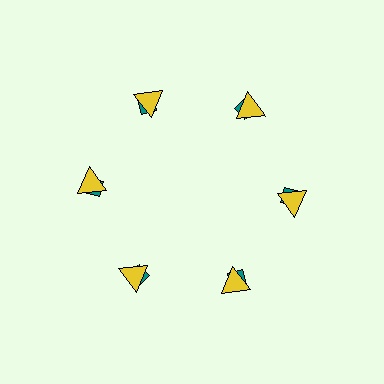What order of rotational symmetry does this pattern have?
This pattern has 6-fold rotational symmetry.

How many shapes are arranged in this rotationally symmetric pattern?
There are 12 shapes, arranged in 6 groups of 2.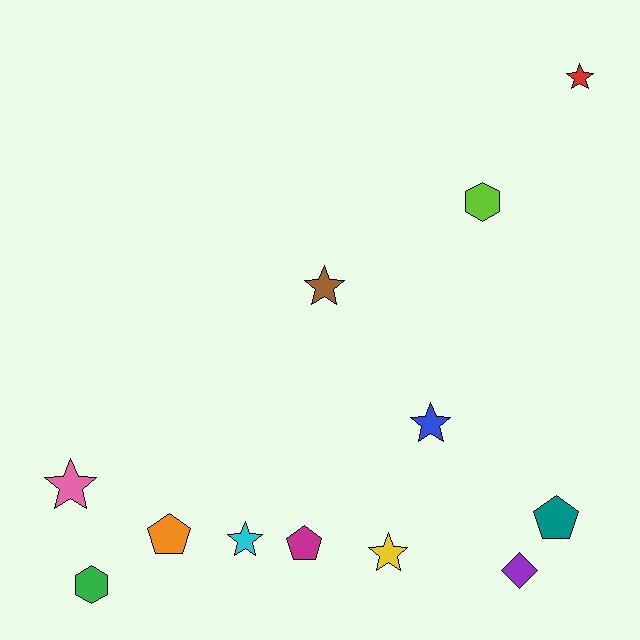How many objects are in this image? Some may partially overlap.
There are 12 objects.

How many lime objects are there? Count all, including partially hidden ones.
There is 1 lime object.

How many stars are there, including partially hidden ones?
There are 6 stars.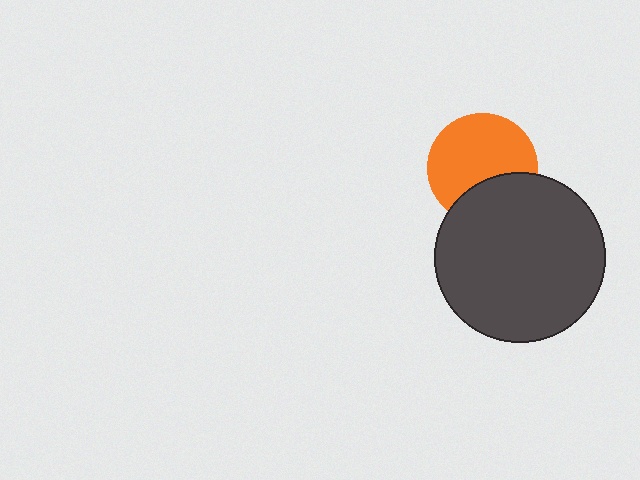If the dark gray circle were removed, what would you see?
You would see the complete orange circle.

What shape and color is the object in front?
The object in front is a dark gray circle.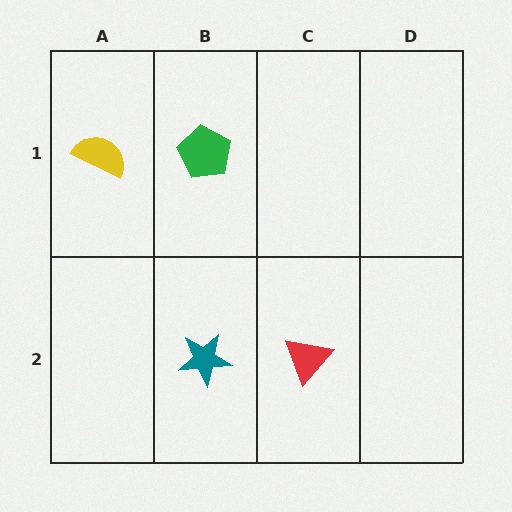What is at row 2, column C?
A red triangle.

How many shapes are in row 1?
2 shapes.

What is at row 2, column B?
A teal star.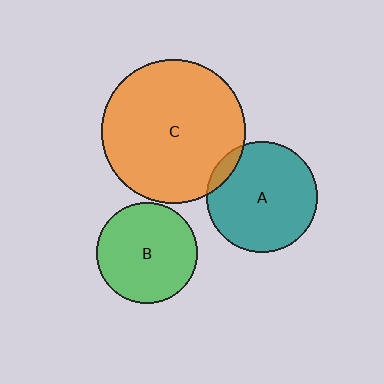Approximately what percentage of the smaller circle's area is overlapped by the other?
Approximately 10%.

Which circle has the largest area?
Circle C (orange).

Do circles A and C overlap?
Yes.